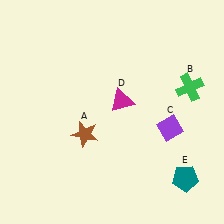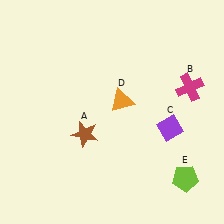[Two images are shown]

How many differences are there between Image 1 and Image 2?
There are 3 differences between the two images.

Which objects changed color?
B changed from green to magenta. D changed from magenta to orange. E changed from teal to lime.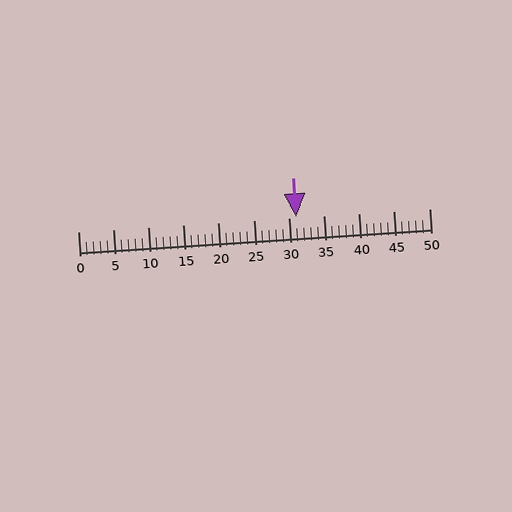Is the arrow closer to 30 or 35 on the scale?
The arrow is closer to 30.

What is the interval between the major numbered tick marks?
The major tick marks are spaced 5 units apart.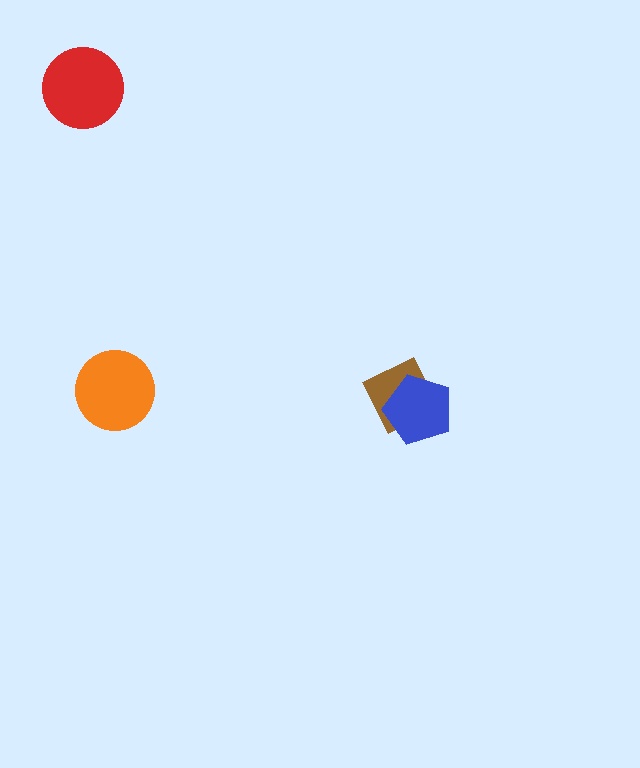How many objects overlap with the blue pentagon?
1 object overlaps with the blue pentagon.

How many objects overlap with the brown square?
1 object overlaps with the brown square.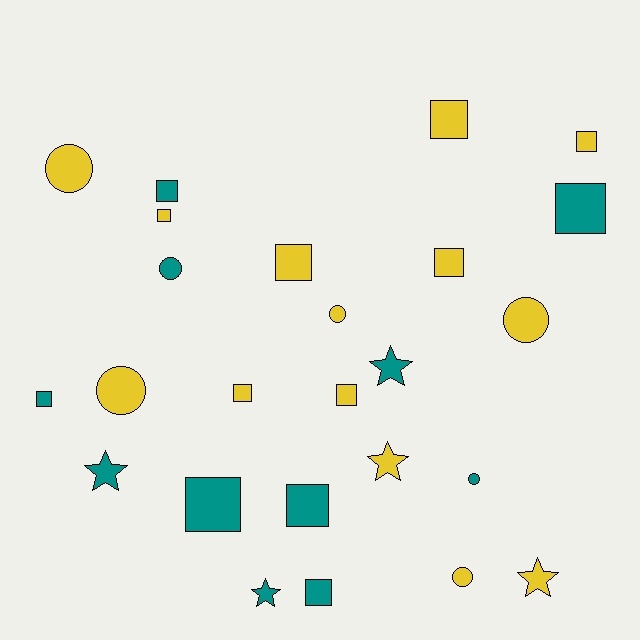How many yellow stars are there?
There are 2 yellow stars.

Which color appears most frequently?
Yellow, with 14 objects.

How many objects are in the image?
There are 25 objects.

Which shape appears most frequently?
Square, with 13 objects.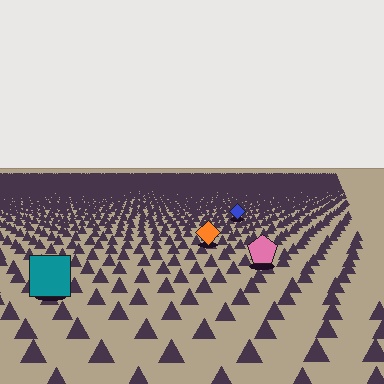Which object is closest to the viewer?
The teal square is closest. The texture marks near it are larger and more spread out.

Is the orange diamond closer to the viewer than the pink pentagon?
No. The pink pentagon is closer — you can tell from the texture gradient: the ground texture is coarser near it.